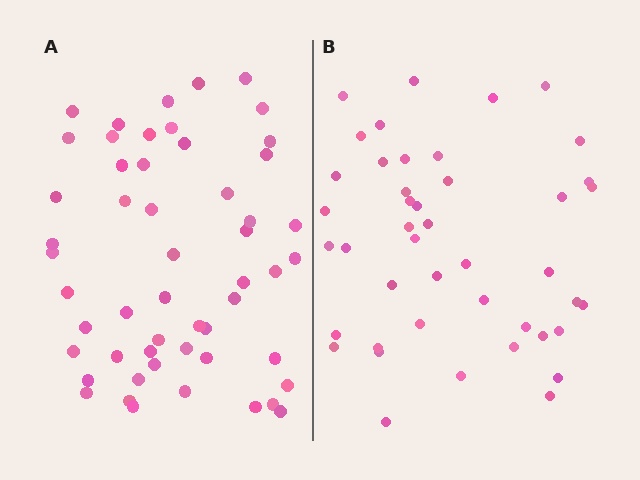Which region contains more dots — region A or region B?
Region A (the left region) has more dots.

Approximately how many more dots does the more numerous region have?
Region A has roughly 8 or so more dots than region B.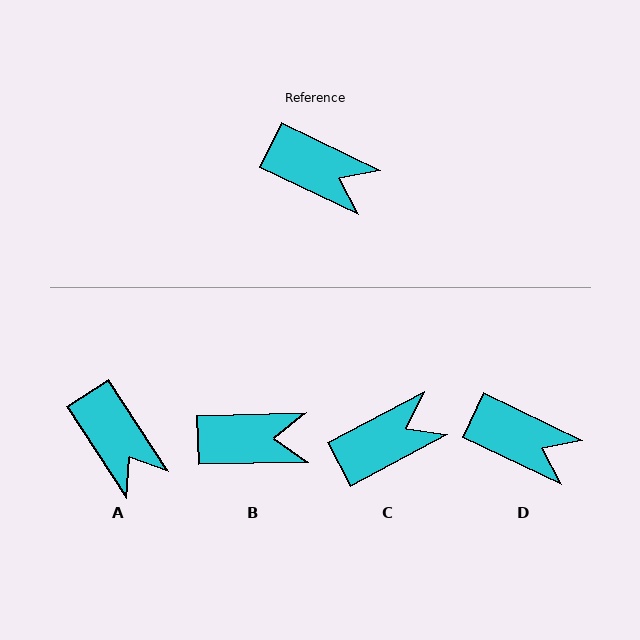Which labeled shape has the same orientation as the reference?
D.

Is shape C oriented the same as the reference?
No, it is off by about 54 degrees.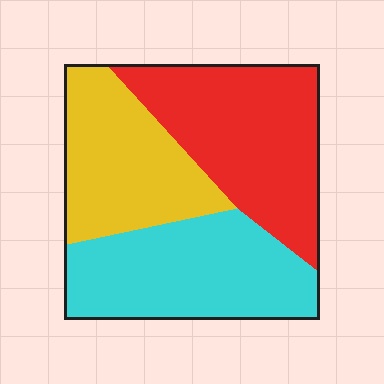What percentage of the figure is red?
Red covers about 35% of the figure.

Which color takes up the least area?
Yellow, at roughly 30%.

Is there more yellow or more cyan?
Cyan.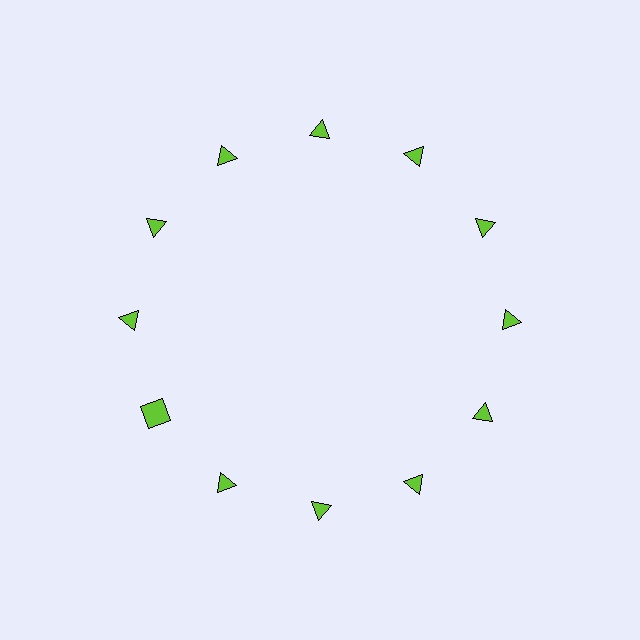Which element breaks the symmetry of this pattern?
The lime square at roughly the 8 o'clock position breaks the symmetry. All other shapes are lime triangles.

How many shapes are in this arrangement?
There are 12 shapes arranged in a ring pattern.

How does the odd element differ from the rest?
It has a different shape: square instead of triangle.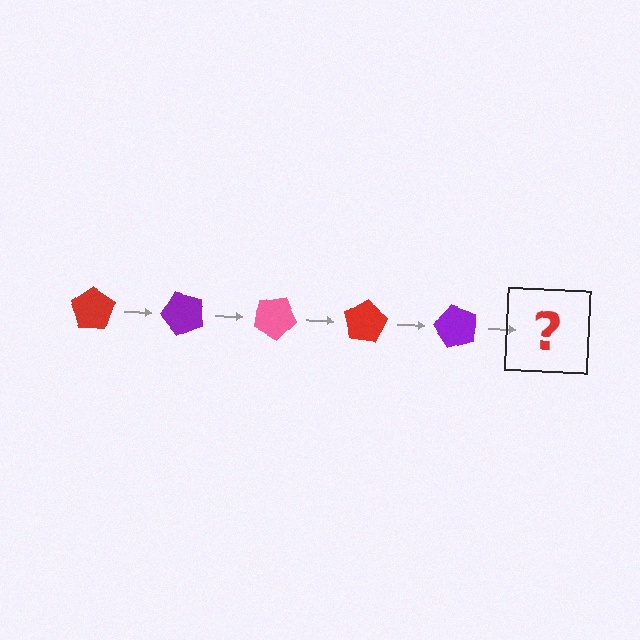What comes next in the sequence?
The next element should be a pink pentagon, rotated 250 degrees from the start.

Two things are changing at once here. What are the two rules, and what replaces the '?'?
The two rules are that it rotates 50 degrees each step and the color cycles through red, purple, and pink. The '?' should be a pink pentagon, rotated 250 degrees from the start.